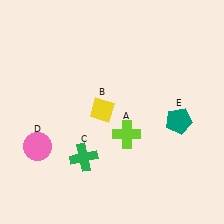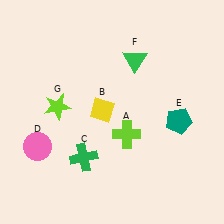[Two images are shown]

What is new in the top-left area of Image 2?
A lime star (G) was added in the top-left area of Image 2.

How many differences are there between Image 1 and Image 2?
There are 2 differences between the two images.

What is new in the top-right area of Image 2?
A green triangle (F) was added in the top-right area of Image 2.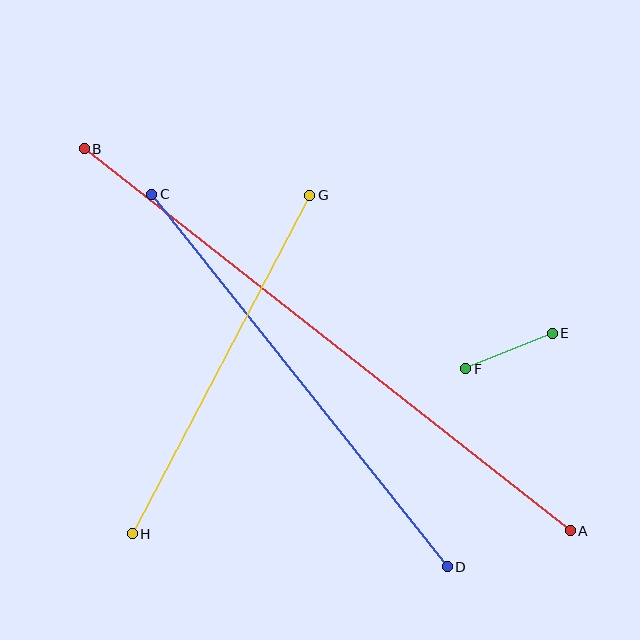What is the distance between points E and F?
The distance is approximately 94 pixels.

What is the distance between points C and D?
The distance is approximately 476 pixels.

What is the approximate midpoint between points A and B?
The midpoint is at approximately (327, 340) pixels.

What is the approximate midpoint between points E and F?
The midpoint is at approximately (509, 351) pixels.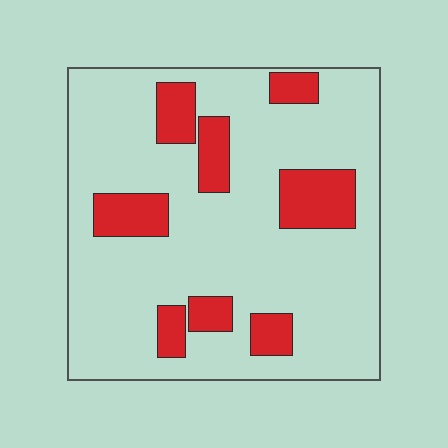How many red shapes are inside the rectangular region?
8.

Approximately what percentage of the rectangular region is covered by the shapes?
Approximately 20%.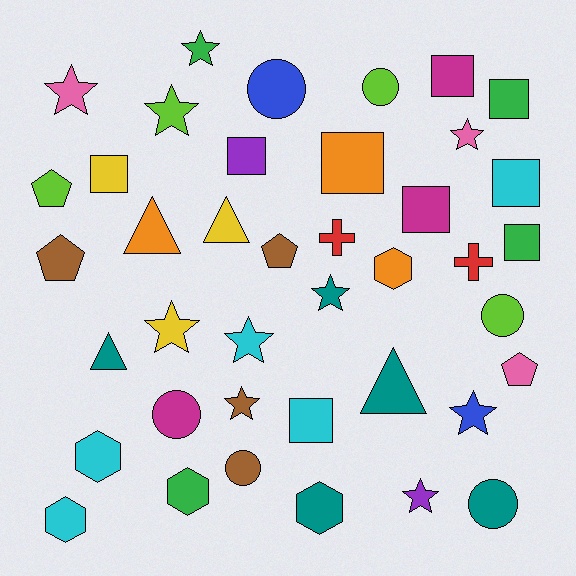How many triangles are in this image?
There are 4 triangles.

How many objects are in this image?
There are 40 objects.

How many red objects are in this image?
There are 2 red objects.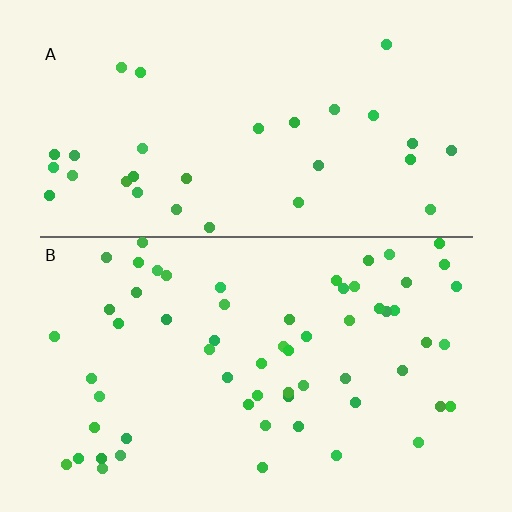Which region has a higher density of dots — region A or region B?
B (the bottom).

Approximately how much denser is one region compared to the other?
Approximately 2.0× — region B over region A.